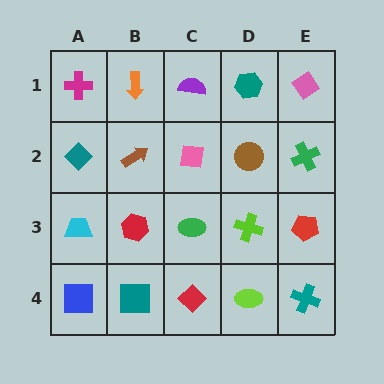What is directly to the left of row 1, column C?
An orange arrow.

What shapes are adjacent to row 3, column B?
A brown arrow (row 2, column B), a teal square (row 4, column B), a cyan trapezoid (row 3, column A), a green ellipse (row 3, column C).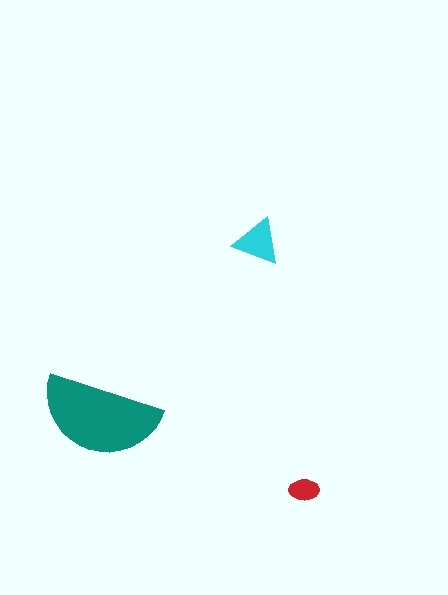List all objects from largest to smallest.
The teal semicircle, the cyan triangle, the red ellipse.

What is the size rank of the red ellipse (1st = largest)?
3rd.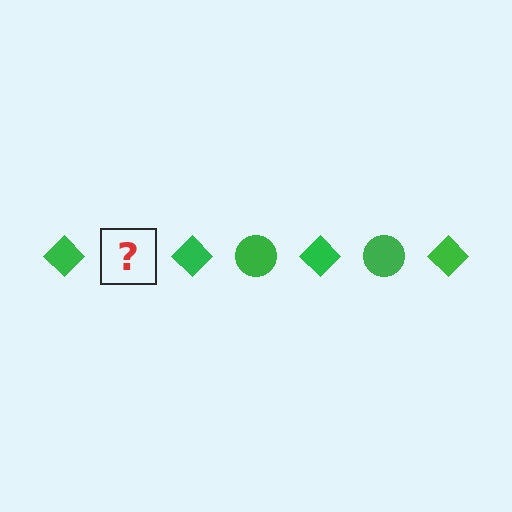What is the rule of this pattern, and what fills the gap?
The rule is that the pattern cycles through diamond, circle shapes in green. The gap should be filled with a green circle.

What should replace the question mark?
The question mark should be replaced with a green circle.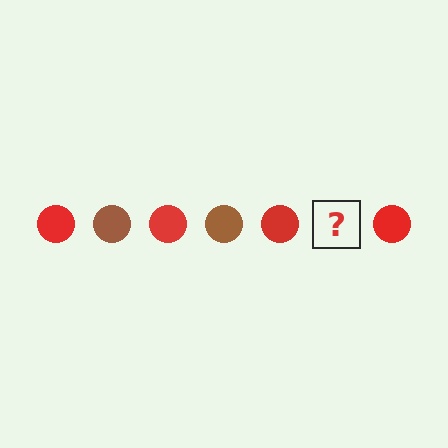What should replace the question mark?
The question mark should be replaced with a brown circle.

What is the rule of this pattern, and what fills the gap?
The rule is that the pattern cycles through red, brown circles. The gap should be filled with a brown circle.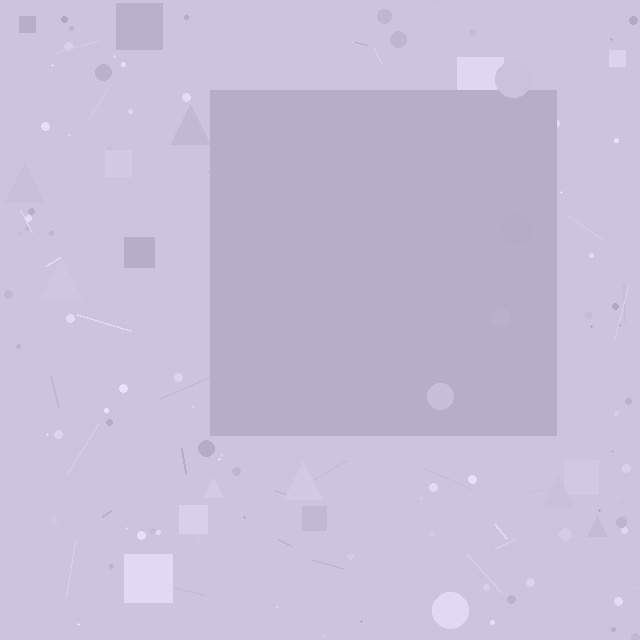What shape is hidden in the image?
A square is hidden in the image.